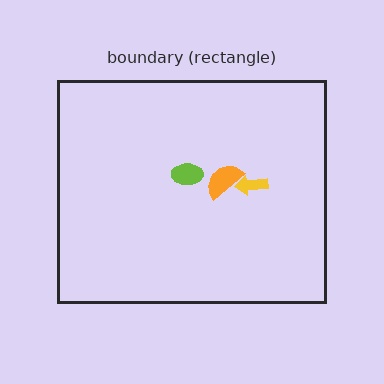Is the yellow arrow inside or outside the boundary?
Inside.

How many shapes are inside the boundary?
3 inside, 0 outside.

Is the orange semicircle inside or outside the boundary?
Inside.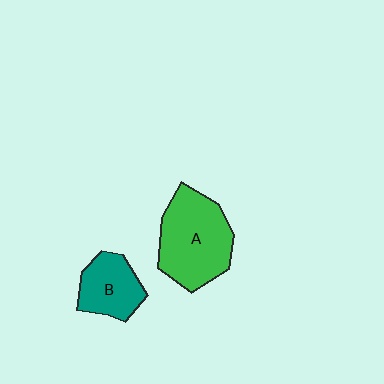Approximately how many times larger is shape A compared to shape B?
Approximately 1.7 times.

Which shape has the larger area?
Shape A (green).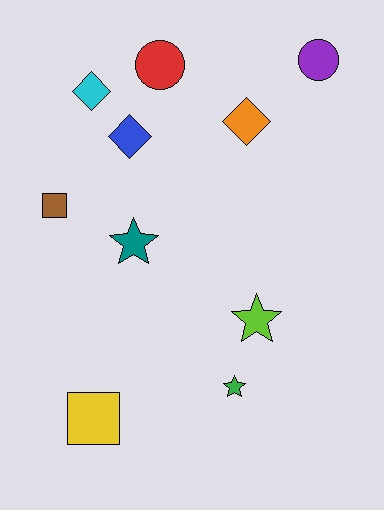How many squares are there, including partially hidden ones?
There are 2 squares.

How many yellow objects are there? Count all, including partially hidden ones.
There is 1 yellow object.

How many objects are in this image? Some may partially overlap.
There are 10 objects.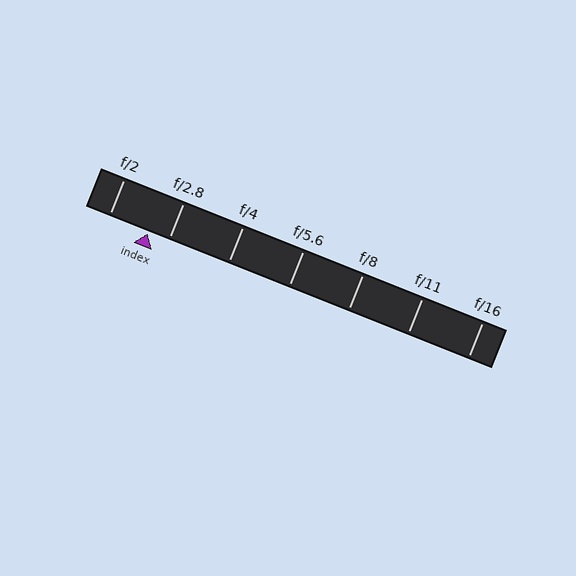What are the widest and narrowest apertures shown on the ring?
The widest aperture shown is f/2 and the narrowest is f/16.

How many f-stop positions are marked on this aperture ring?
There are 7 f-stop positions marked.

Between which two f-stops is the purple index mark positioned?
The index mark is between f/2 and f/2.8.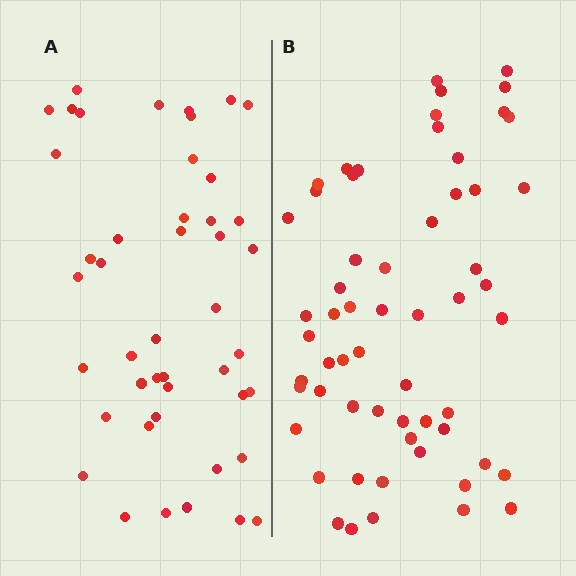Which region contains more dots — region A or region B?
Region B (the right region) has more dots.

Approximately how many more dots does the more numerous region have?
Region B has approximately 15 more dots than region A.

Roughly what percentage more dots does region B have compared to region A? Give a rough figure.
About 30% more.